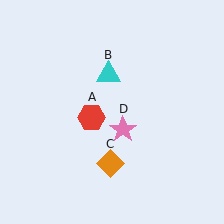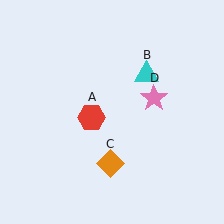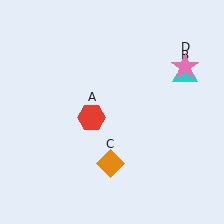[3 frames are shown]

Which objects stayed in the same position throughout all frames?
Red hexagon (object A) and orange diamond (object C) remained stationary.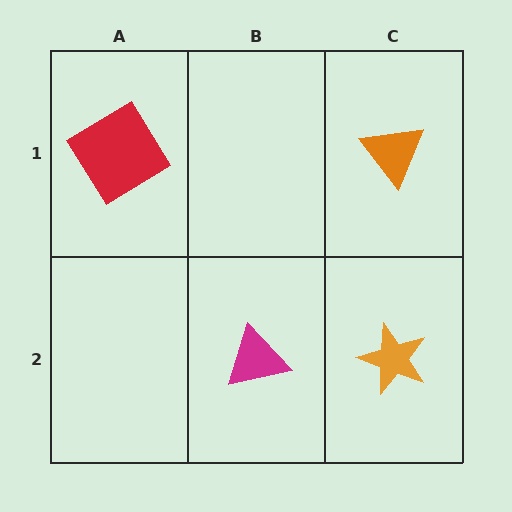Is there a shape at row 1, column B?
No, that cell is empty.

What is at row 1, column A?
A red diamond.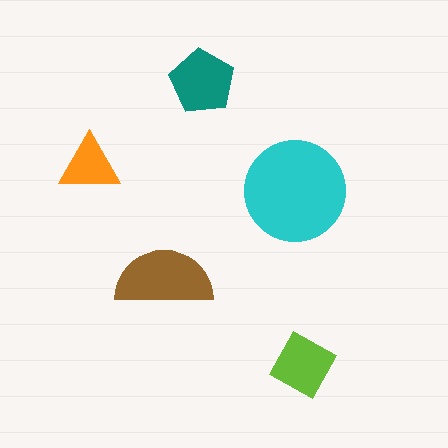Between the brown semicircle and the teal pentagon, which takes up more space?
The brown semicircle.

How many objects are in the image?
There are 5 objects in the image.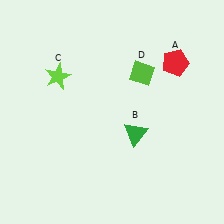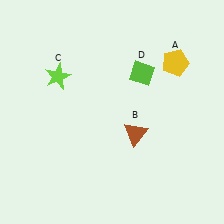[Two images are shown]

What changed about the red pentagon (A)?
In Image 1, A is red. In Image 2, it changed to yellow.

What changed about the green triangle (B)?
In Image 1, B is green. In Image 2, it changed to brown.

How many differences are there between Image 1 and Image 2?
There are 2 differences between the two images.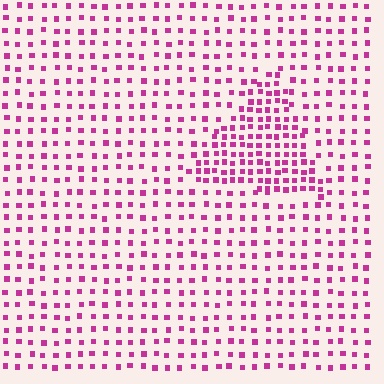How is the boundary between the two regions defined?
The boundary is defined by a change in element density (approximately 2.0x ratio). All elements are the same color, size, and shape.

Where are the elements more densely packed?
The elements are more densely packed inside the triangle boundary.